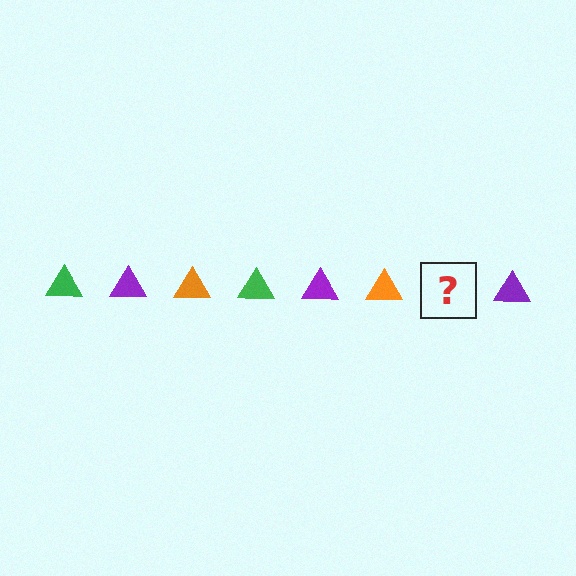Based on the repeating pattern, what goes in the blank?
The blank should be a green triangle.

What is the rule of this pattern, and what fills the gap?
The rule is that the pattern cycles through green, purple, orange triangles. The gap should be filled with a green triangle.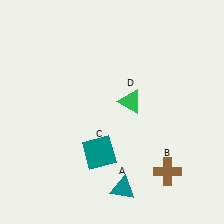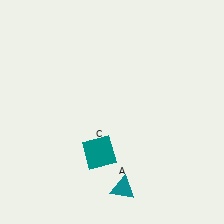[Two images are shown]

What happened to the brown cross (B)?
The brown cross (B) was removed in Image 2. It was in the bottom-right area of Image 1.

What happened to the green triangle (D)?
The green triangle (D) was removed in Image 2. It was in the top-right area of Image 1.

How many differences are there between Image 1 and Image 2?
There are 2 differences between the two images.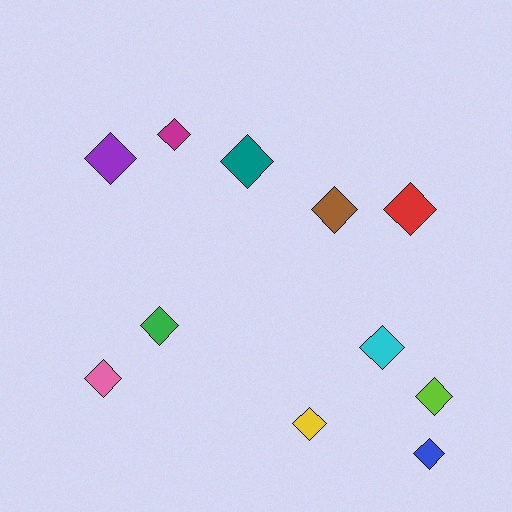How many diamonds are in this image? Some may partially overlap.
There are 11 diamonds.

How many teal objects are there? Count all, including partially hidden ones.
There is 1 teal object.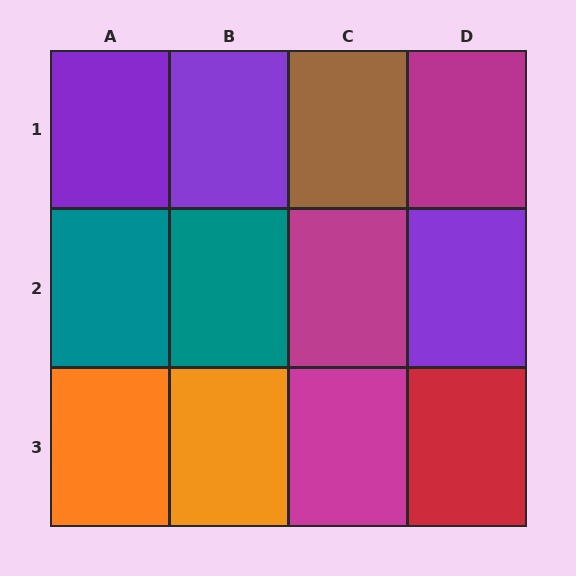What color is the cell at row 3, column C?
Magenta.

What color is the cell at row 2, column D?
Purple.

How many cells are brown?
1 cell is brown.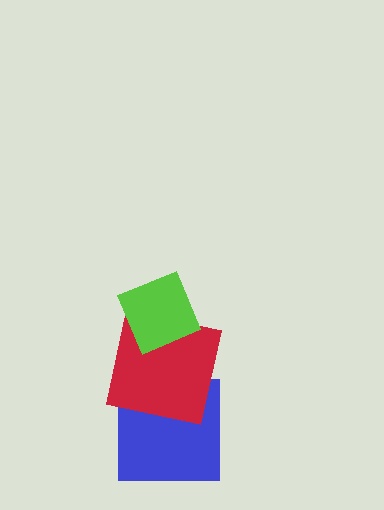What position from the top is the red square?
The red square is 2nd from the top.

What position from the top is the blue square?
The blue square is 3rd from the top.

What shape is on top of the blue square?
The red square is on top of the blue square.